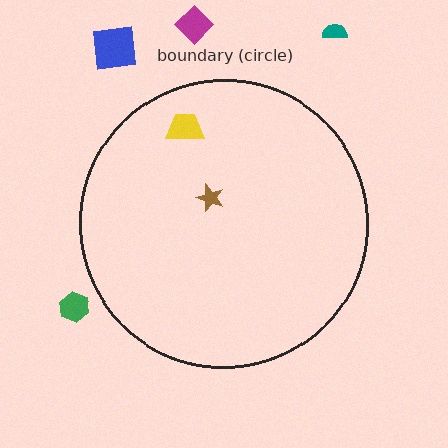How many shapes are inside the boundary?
2 inside, 4 outside.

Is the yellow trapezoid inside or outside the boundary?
Inside.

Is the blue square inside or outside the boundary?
Outside.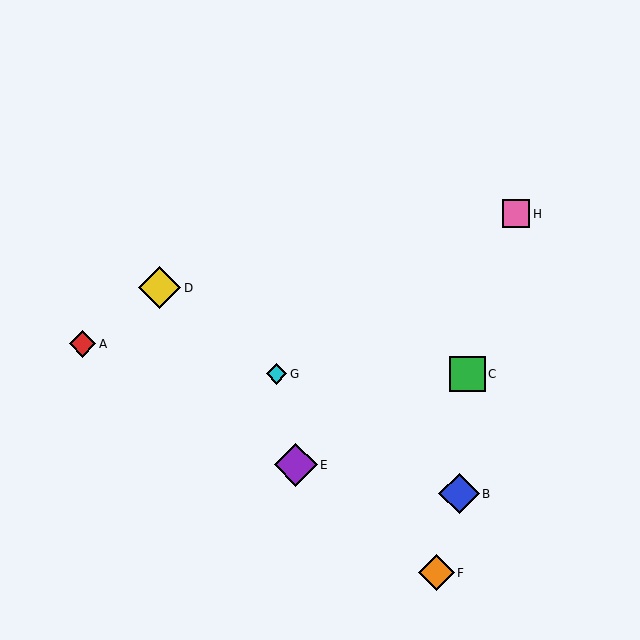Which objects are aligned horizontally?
Objects C, G are aligned horizontally.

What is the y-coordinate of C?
Object C is at y≈374.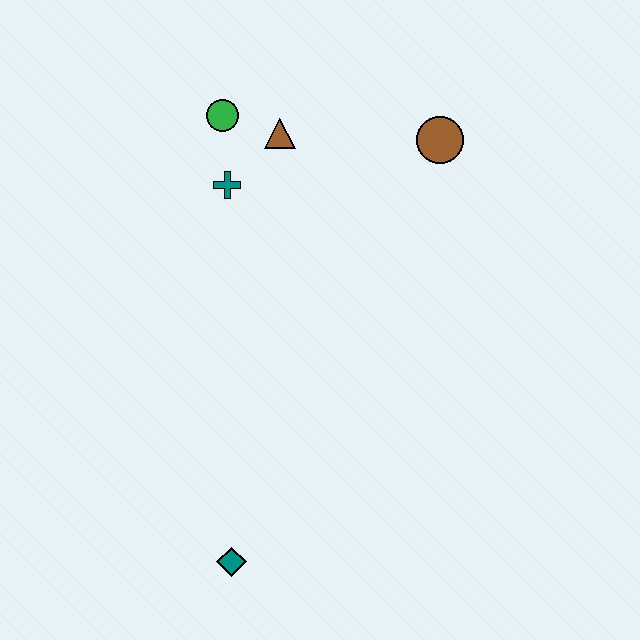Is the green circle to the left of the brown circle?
Yes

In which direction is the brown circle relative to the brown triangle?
The brown circle is to the right of the brown triangle.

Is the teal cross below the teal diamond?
No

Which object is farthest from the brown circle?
The teal diamond is farthest from the brown circle.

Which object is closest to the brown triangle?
The green circle is closest to the brown triangle.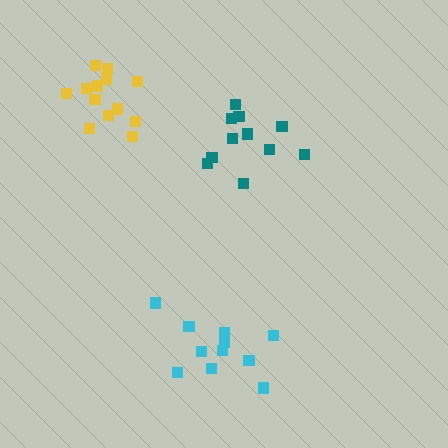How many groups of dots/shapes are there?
There are 3 groups.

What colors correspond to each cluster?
The clusters are colored: yellow, teal, cyan.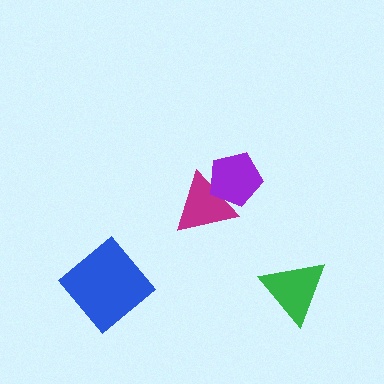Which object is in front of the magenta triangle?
The purple pentagon is in front of the magenta triangle.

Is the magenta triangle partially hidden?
Yes, it is partially covered by another shape.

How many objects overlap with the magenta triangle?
1 object overlaps with the magenta triangle.